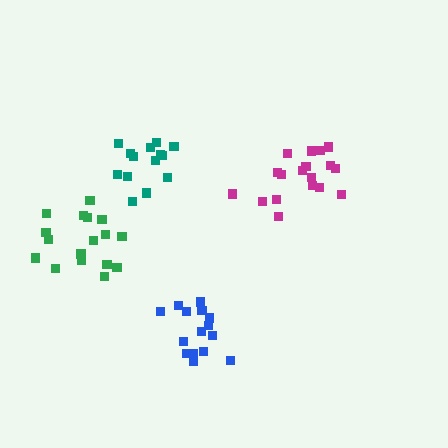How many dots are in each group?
Group 1: 18 dots, Group 2: 15 dots, Group 3: 14 dots, Group 4: 17 dots (64 total).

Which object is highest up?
The teal cluster is topmost.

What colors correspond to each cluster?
The clusters are colored: magenta, blue, teal, green.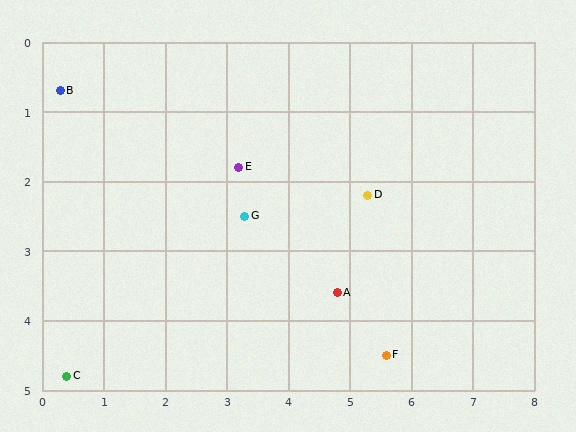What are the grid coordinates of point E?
Point E is at approximately (3.2, 1.8).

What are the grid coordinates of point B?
Point B is at approximately (0.3, 0.7).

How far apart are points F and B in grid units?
Points F and B are about 6.5 grid units apart.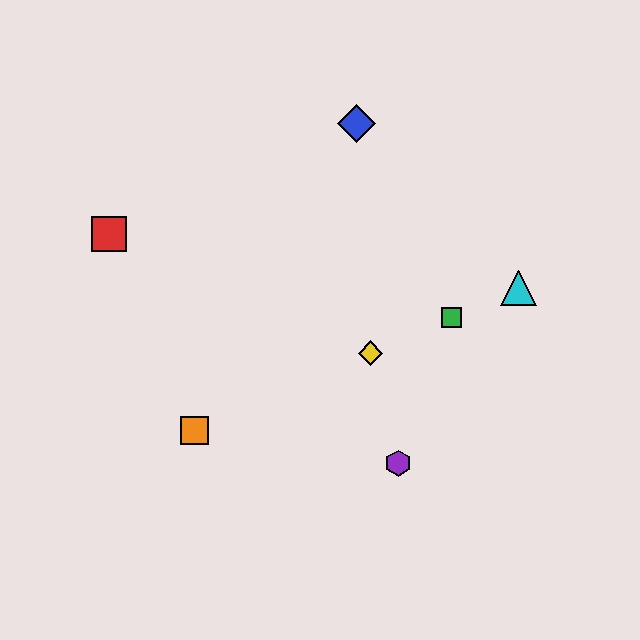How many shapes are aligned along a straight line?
4 shapes (the green square, the yellow diamond, the orange square, the cyan triangle) are aligned along a straight line.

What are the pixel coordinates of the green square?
The green square is at (451, 317).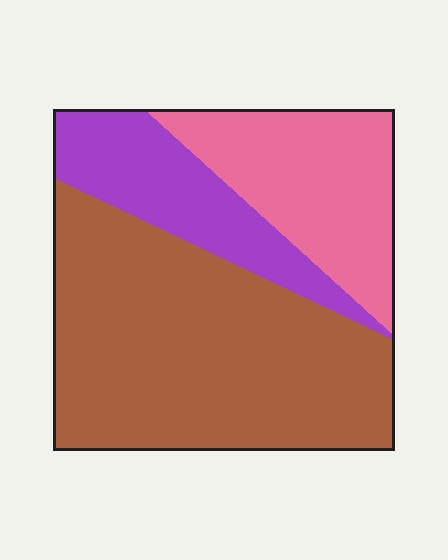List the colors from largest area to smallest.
From largest to smallest: brown, pink, purple.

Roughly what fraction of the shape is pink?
Pink covers 24% of the shape.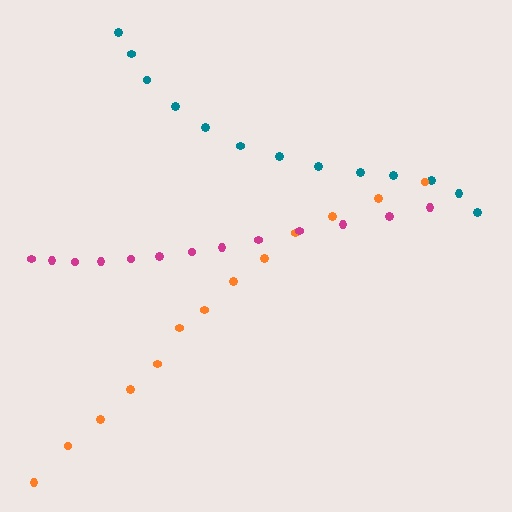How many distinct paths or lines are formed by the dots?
There are 3 distinct paths.